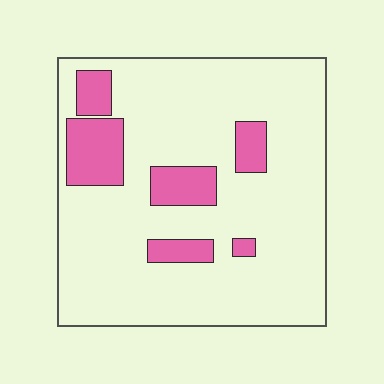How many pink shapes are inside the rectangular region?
6.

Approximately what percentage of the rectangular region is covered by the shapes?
Approximately 15%.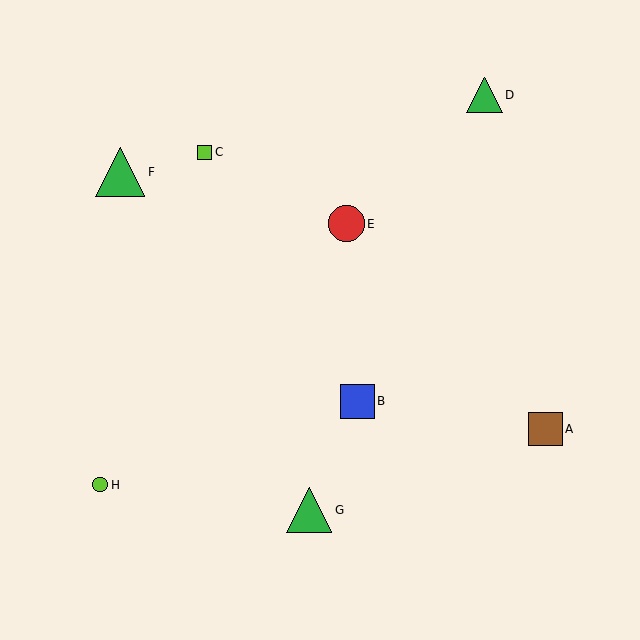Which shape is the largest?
The green triangle (labeled F) is the largest.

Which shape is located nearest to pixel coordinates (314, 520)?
The green triangle (labeled G) at (309, 510) is nearest to that location.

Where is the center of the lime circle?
The center of the lime circle is at (100, 485).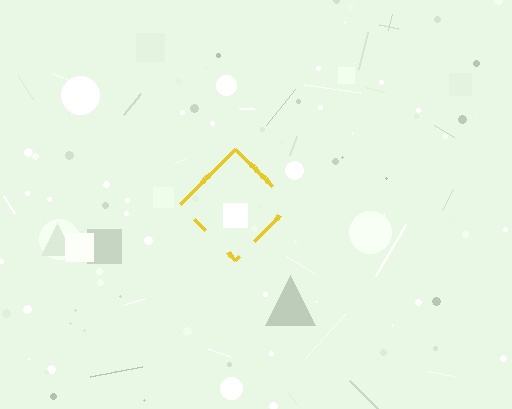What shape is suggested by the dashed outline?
The dashed outline suggests a diamond.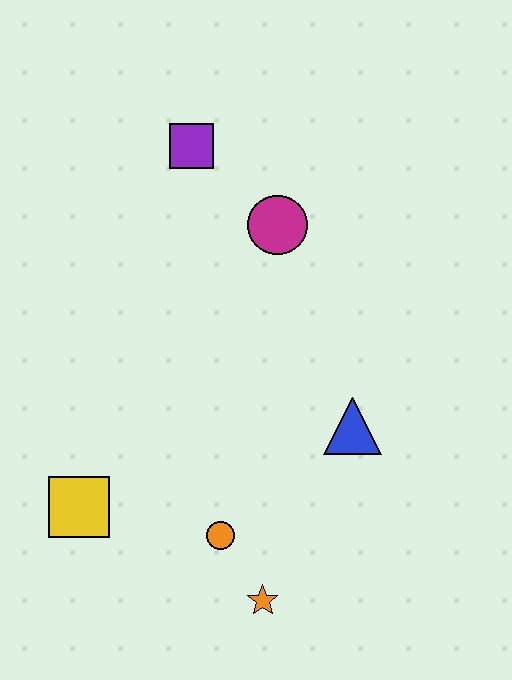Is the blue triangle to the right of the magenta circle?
Yes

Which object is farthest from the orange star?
The purple square is farthest from the orange star.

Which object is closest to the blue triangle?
The orange circle is closest to the blue triangle.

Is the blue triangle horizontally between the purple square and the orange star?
No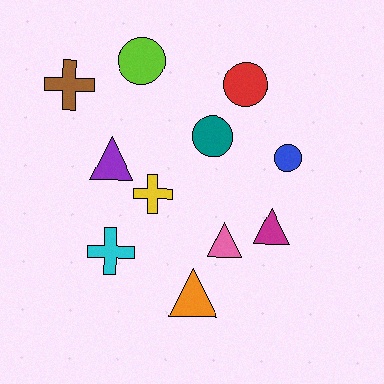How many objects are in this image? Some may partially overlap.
There are 11 objects.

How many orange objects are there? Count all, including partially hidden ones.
There is 1 orange object.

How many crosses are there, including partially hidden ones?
There are 3 crosses.